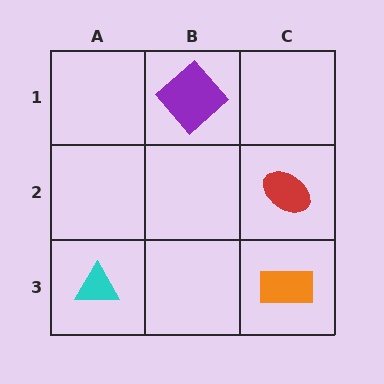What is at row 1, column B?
A purple diamond.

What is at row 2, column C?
A red ellipse.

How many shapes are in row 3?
2 shapes.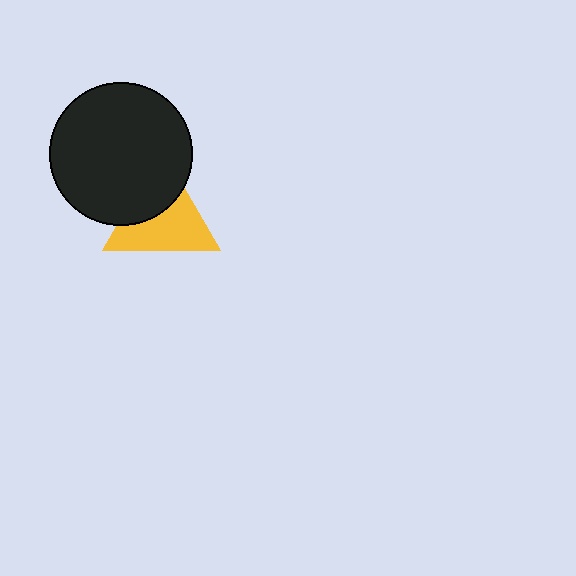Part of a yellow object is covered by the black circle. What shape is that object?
It is a triangle.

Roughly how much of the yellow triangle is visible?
About half of it is visible (roughly 61%).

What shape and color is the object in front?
The object in front is a black circle.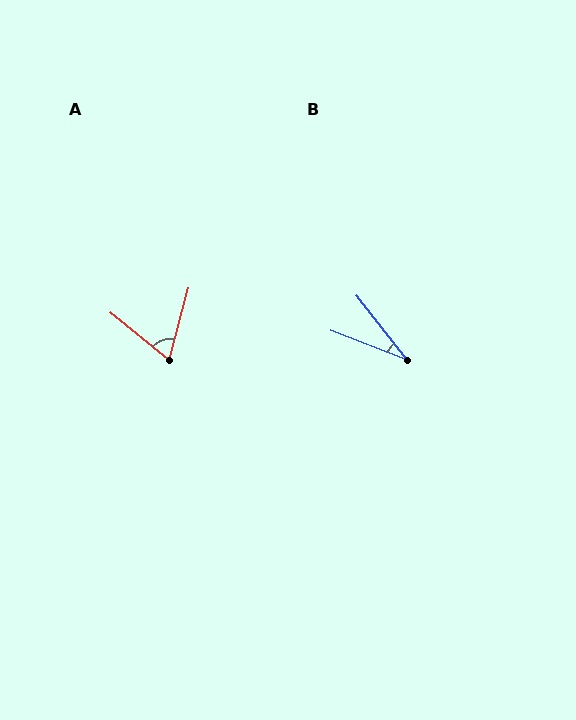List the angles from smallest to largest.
B (31°), A (66°).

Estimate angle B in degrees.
Approximately 31 degrees.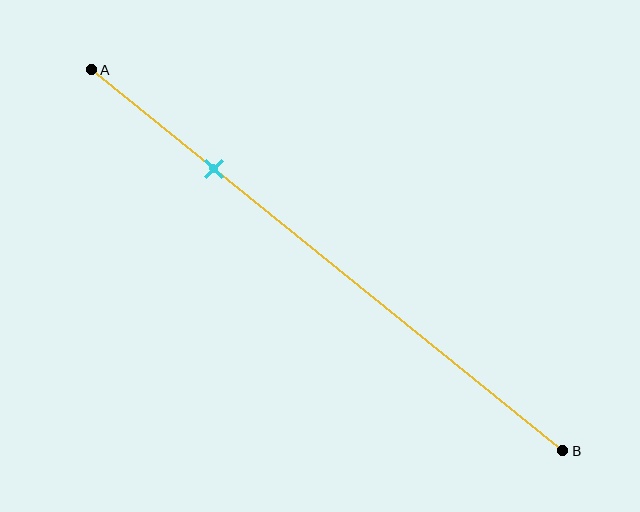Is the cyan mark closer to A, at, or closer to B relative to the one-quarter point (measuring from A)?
The cyan mark is approximately at the one-quarter point of segment AB.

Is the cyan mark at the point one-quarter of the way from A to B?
Yes, the mark is approximately at the one-quarter point.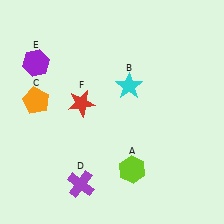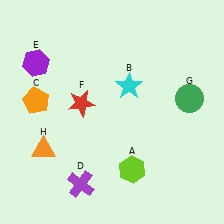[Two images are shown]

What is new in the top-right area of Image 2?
A green circle (G) was added in the top-right area of Image 2.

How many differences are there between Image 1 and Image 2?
There are 2 differences between the two images.